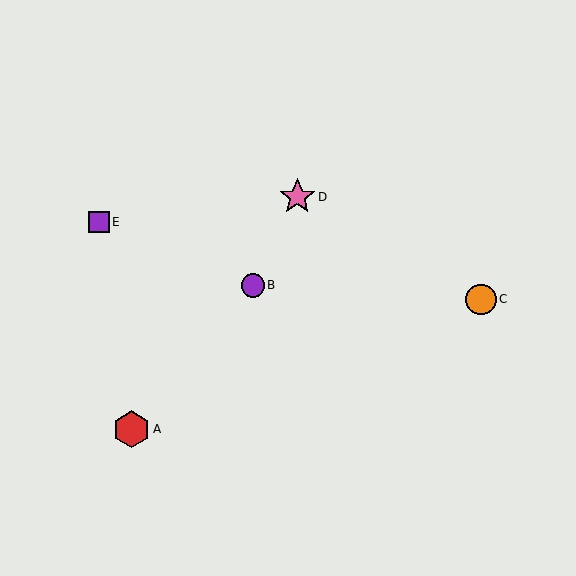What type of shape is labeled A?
Shape A is a red hexagon.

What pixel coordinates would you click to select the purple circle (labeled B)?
Click at (253, 285) to select the purple circle B.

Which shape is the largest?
The red hexagon (labeled A) is the largest.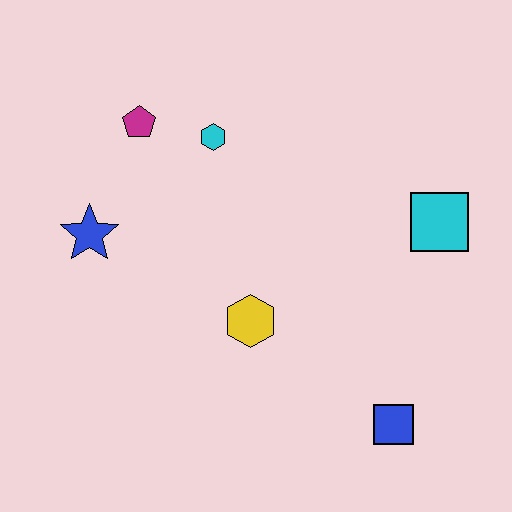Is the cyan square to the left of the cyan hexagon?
No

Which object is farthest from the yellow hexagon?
The magenta pentagon is farthest from the yellow hexagon.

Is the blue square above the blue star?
No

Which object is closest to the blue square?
The yellow hexagon is closest to the blue square.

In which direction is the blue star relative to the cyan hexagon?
The blue star is to the left of the cyan hexagon.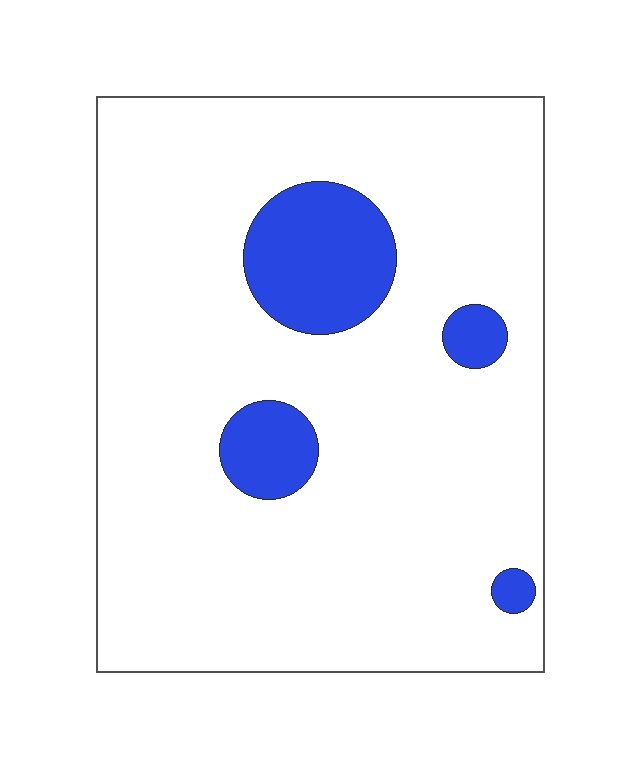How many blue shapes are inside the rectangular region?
4.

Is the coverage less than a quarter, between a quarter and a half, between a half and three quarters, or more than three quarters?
Less than a quarter.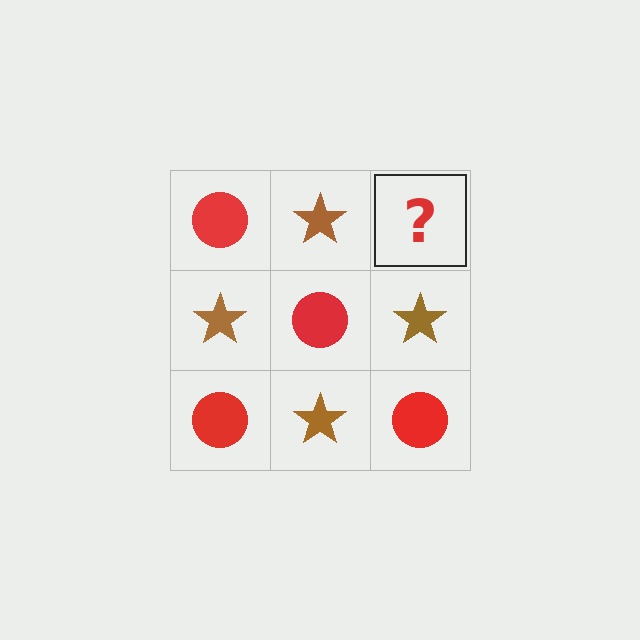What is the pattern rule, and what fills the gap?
The rule is that it alternates red circle and brown star in a checkerboard pattern. The gap should be filled with a red circle.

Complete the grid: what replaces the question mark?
The question mark should be replaced with a red circle.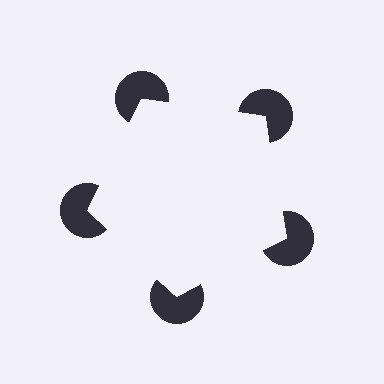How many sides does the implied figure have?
5 sides.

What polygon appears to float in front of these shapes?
An illusory pentagon — its edges are inferred from the aligned wedge cuts in the pac-man discs, not physically drawn.